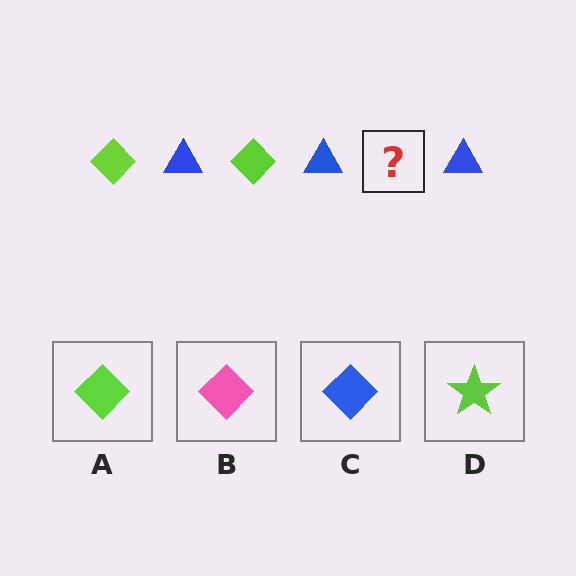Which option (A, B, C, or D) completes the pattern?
A.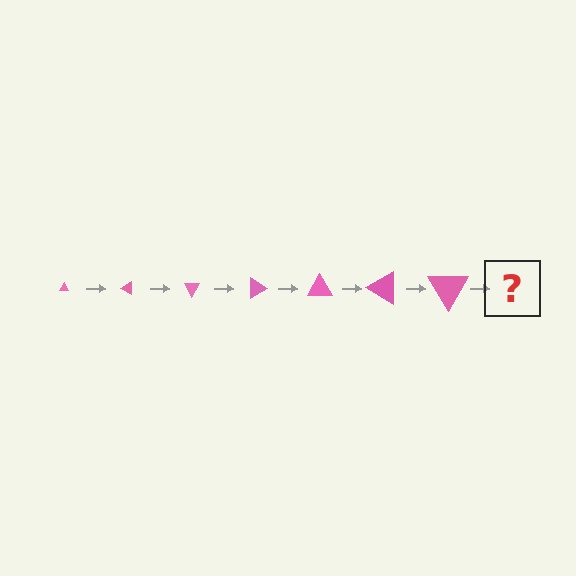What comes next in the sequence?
The next element should be a triangle, larger than the previous one and rotated 210 degrees from the start.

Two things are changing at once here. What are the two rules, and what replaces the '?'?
The two rules are that the triangle grows larger each step and it rotates 30 degrees each step. The '?' should be a triangle, larger than the previous one and rotated 210 degrees from the start.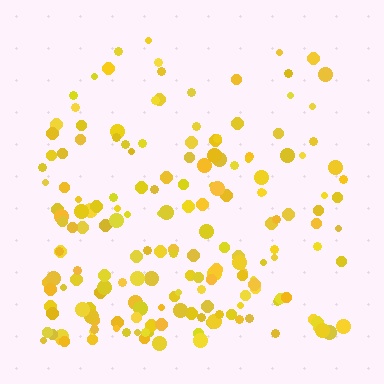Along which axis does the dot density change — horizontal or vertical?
Vertical.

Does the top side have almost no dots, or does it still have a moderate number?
Still a moderate number, just noticeably fewer than the bottom.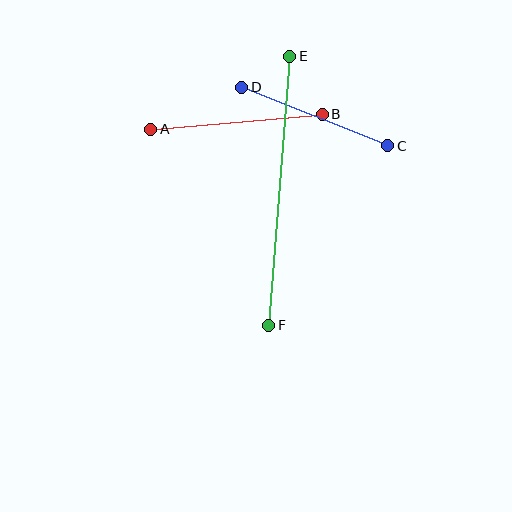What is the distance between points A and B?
The distance is approximately 172 pixels.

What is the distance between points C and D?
The distance is approximately 157 pixels.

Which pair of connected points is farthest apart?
Points E and F are farthest apart.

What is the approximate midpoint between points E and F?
The midpoint is at approximately (279, 191) pixels.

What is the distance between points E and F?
The distance is approximately 270 pixels.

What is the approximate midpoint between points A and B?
The midpoint is at approximately (236, 122) pixels.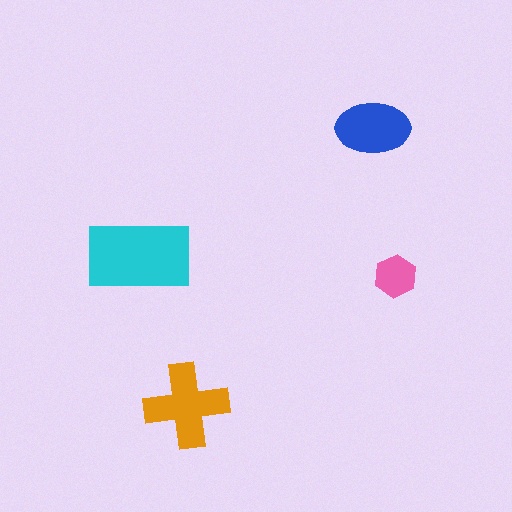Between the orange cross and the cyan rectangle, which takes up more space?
The cyan rectangle.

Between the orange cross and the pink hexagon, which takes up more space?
The orange cross.